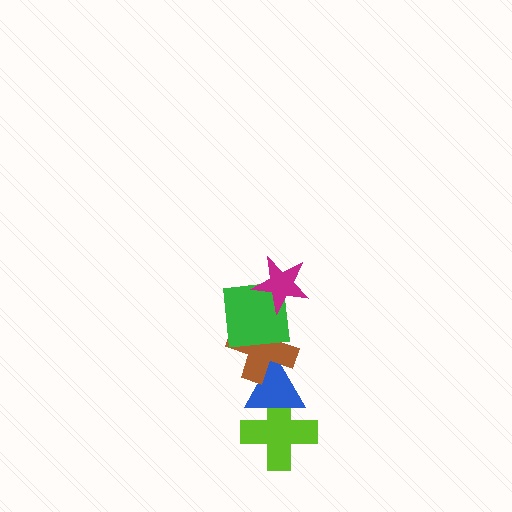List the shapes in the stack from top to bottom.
From top to bottom: the magenta star, the green square, the brown cross, the blue triangle, the lime cross.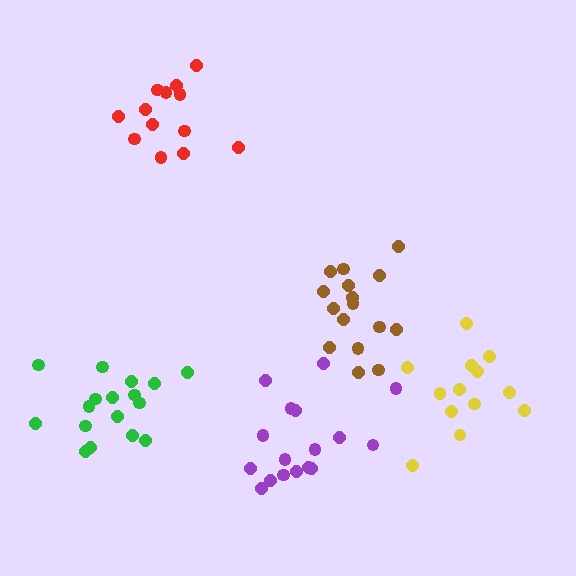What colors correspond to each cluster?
The clusters are colored: red, yellow, brown, green, purple.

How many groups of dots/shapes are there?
There are 5 groups.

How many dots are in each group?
Group 1: 13 dots, Group 2: 13 dots, Group 3: 16 dots, Group 4: 17 dots, Group 5: 17 dots (76 total).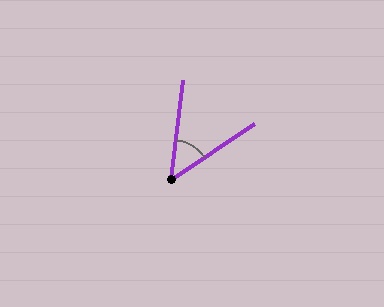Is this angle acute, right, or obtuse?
It is acute.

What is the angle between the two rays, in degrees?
Approximately 50 degrees.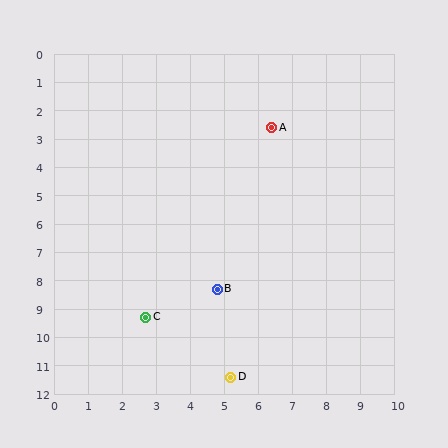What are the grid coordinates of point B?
Point B is at approximately (4.8, 8.3).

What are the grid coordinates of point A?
Point A is at approximately (6.4, 2.6).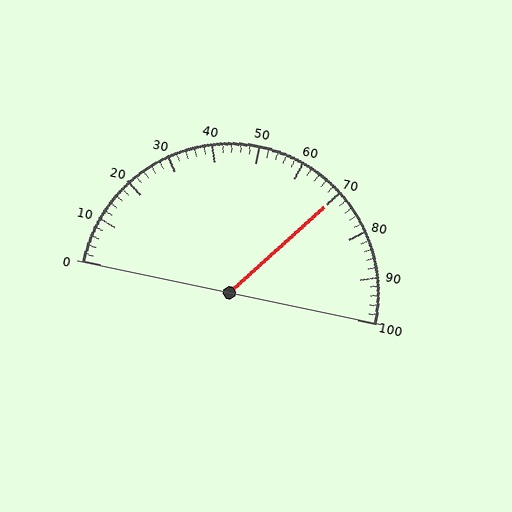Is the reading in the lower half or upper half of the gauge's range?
The reading is in the upper half of the range (0 to 100).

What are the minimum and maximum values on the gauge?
The gauge ranges from 0 to 100.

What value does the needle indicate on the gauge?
The needle indicates approximately 70.